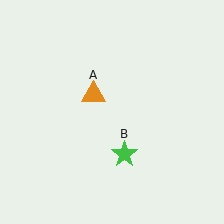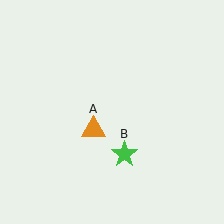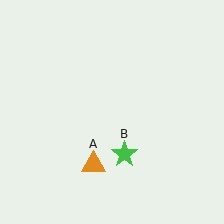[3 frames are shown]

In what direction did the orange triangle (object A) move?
The orange triangle (object A) moved down.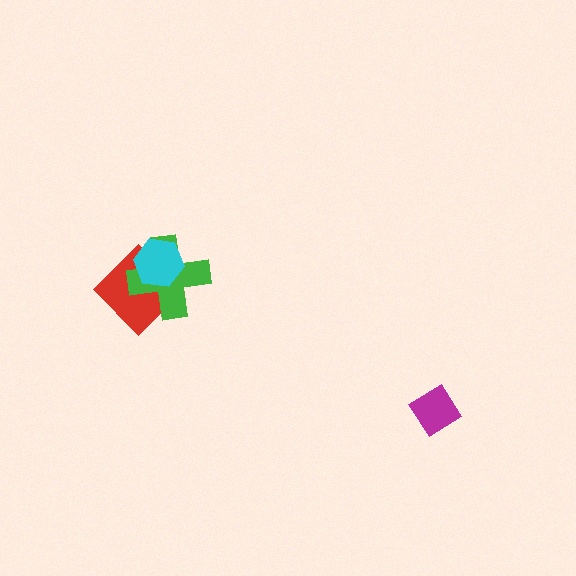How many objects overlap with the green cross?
2 objects overlap with the green cross.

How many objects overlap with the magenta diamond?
0 objects overlap with the magenta diamond.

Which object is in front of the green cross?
The cyan hexagon is in front of the green cross.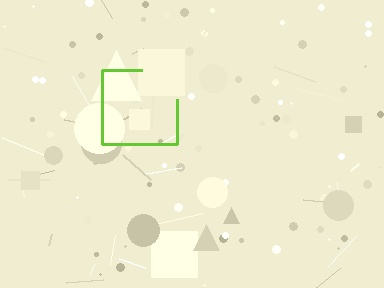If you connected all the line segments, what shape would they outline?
They would outline a square.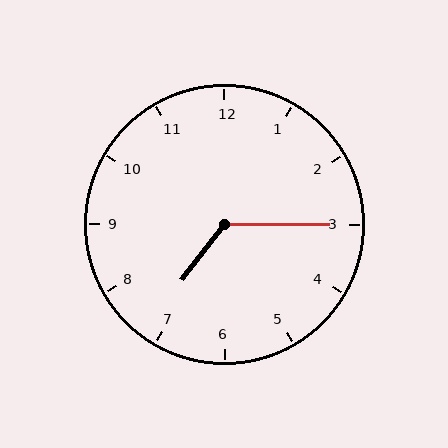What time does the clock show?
7:15.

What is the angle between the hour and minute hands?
Approximately 128 degrees.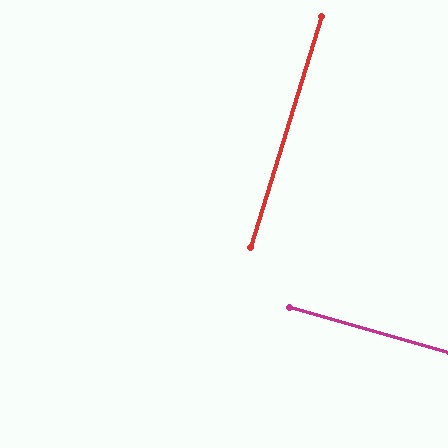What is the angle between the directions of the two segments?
Approximately 89 degrees.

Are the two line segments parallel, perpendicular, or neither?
Perpendicular — they meet at approximately 89°.